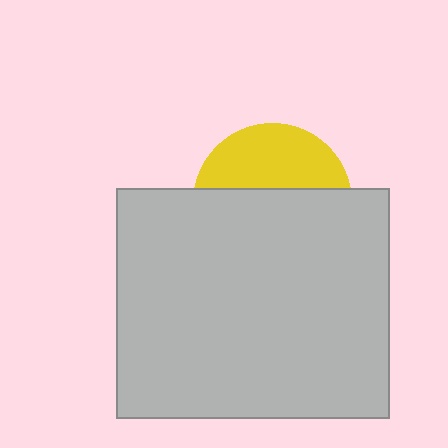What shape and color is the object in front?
The object in front is a light gray rectangle.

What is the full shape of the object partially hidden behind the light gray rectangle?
The partially hidden object is a yellow circle.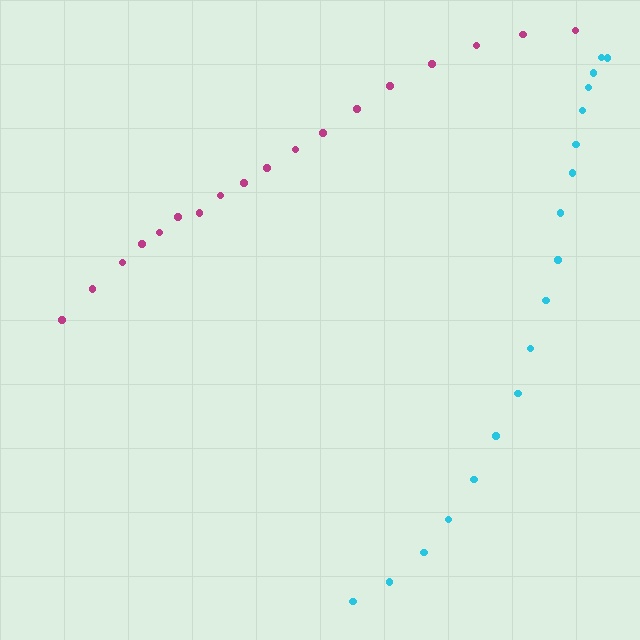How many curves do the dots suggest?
There are 2 distinct paths.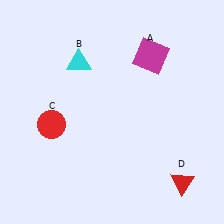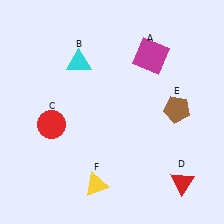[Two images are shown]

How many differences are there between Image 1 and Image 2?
There are 2 differences between the two images.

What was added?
A brown pentagon (E), a yellow triangle (F) were added in Image 2.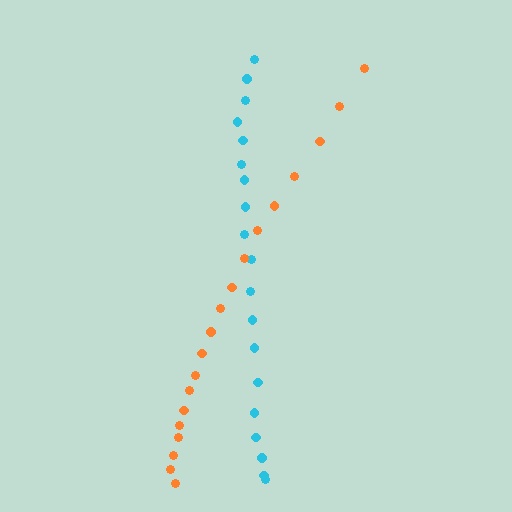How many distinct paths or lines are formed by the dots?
There are 2 distinct paths.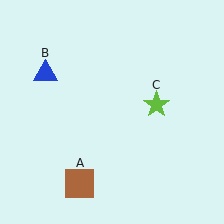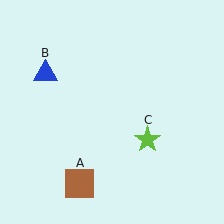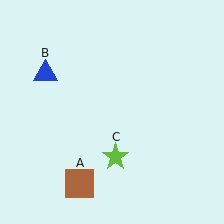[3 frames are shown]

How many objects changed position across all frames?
1 object changed position: lime star (object C).